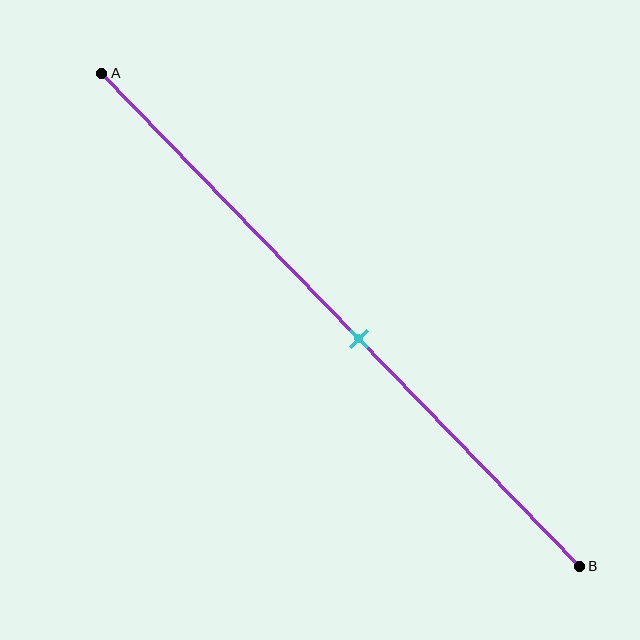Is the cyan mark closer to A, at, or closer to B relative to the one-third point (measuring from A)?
The cyan mark is closer to point B than the one-third point of segment AB.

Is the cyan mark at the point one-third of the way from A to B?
No, the mark is at about 55% from A, not at the 33% one-third point.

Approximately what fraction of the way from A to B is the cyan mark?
The cyan mark is approximately 55% of the way from A to B.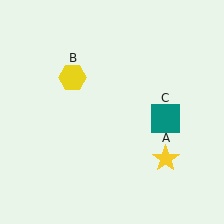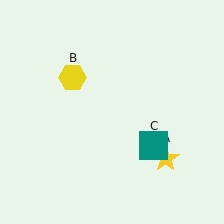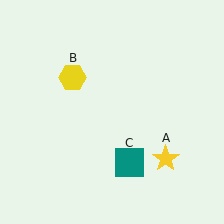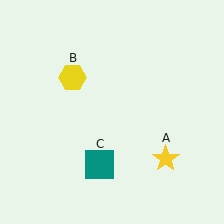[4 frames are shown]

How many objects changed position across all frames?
1 object changed position: teal square (object C).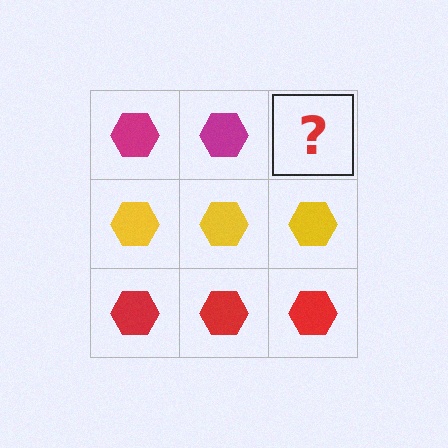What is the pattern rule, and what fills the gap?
The rule is that each row has a consistent color. The gap should be filled with a magenta hexagon.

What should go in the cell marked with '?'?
The missing cell should contain a magenta hexagon.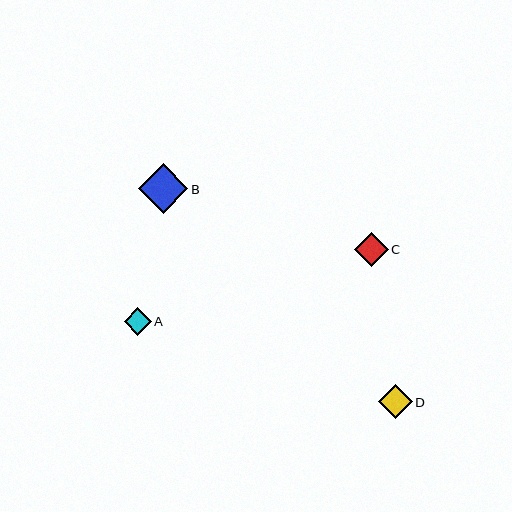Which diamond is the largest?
Diamond B is the largest with a size of approximately 49 pixels.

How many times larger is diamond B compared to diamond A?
Diamond B is approximately 1.8 times the size of diamond A.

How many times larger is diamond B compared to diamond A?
Diamond B is approximately 1.8 times the size of diamond A.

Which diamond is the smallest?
Diamond A is the smallest with a size of approximately 27 pixels.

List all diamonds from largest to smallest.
From largest to smallest: B, C, D, A.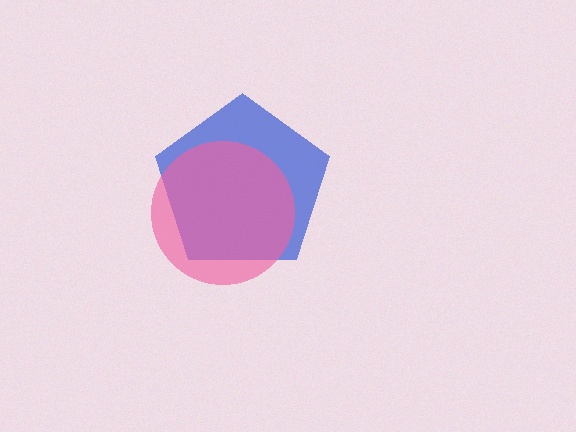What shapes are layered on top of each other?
The layered shapes are: a blue pentagon, a pink circle.